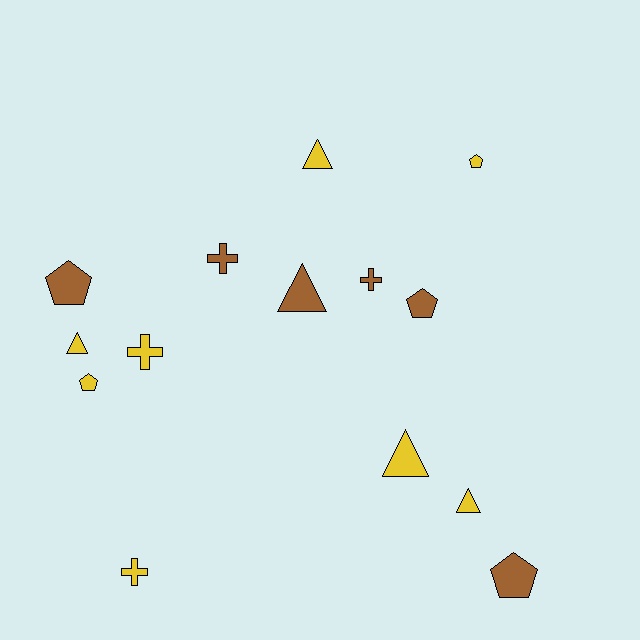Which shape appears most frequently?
Pentagon, with 5 objects.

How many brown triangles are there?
There is 1 brown triangle.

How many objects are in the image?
There are 14 objects.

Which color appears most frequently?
Yellow, with 8 objects.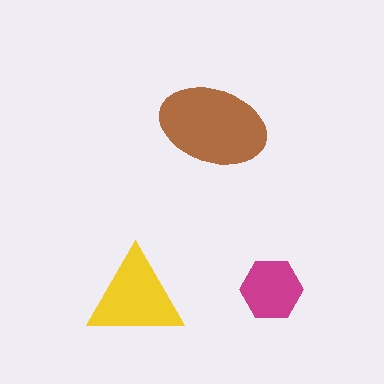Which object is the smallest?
The magenta hexagon.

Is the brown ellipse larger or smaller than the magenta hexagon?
Larger.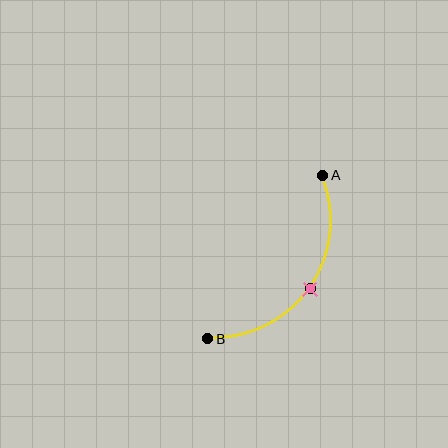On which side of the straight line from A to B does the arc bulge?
The arc bulges below and to the right of the straight line connecting A and B.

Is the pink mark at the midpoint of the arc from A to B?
Yes. The pink mark lies on the arc at equal arc-length from both A and B — it is the arc midpoint.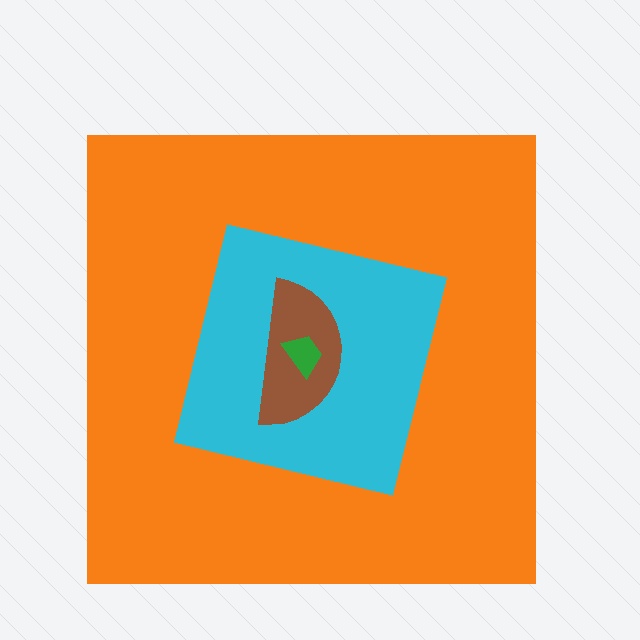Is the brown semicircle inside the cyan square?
Yes.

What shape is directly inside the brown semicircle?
The green trapezoid.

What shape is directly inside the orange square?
The cyan square.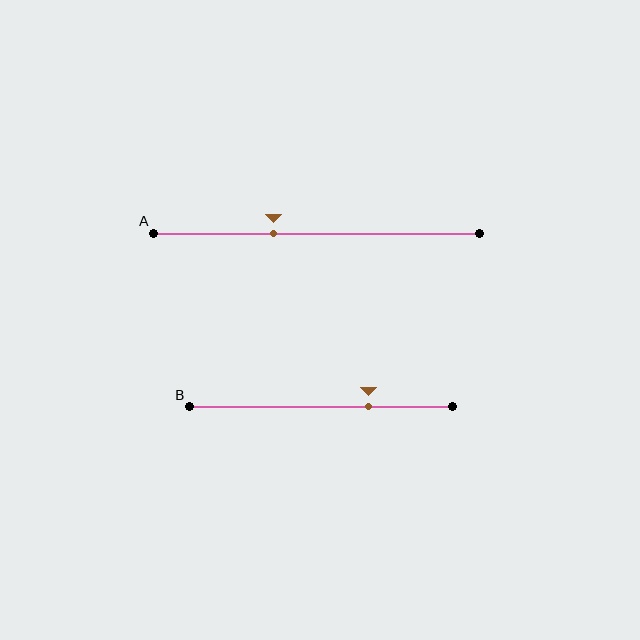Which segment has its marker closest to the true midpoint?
Segment A has its marker closest to the true midpoint.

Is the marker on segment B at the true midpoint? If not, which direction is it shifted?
No, the marker on segment B is shifted to the right by about 18% of the segment length.